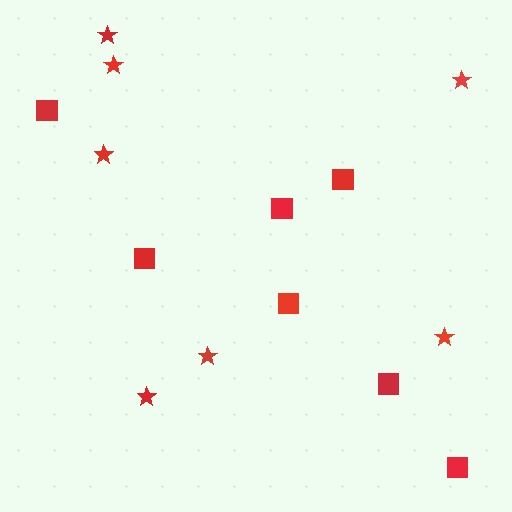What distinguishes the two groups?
There are 2 groups: one group of stars (7) and one group of squares (7).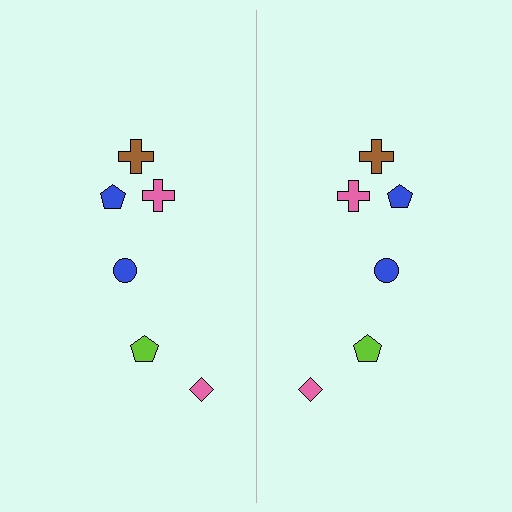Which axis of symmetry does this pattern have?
The pattern has a vertical axis of symmetry running through the center of the image.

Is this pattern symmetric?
Yes, this pattern has bilateral (reflection) symmetry.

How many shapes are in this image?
There are 12 shapes in this image.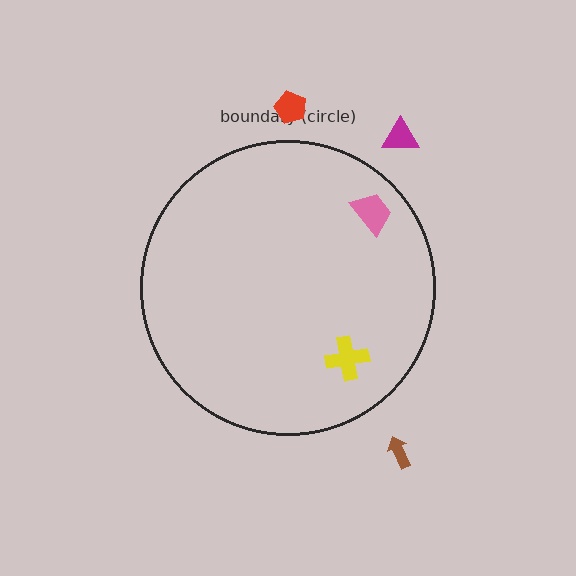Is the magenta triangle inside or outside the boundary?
Outside.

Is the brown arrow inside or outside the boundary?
Outside.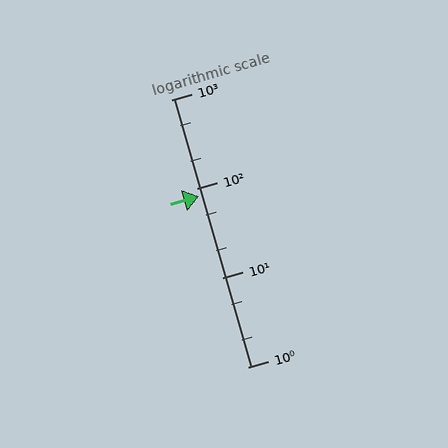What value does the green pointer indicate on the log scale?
The pointer indicates approximately 83.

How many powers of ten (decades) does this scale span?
The scale spans 3 decades, from 1 to 1000.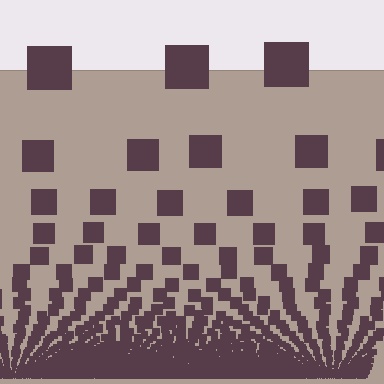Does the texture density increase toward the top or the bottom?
Density increases toward the bottom.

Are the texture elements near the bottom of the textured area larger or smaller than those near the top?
Smaller. The gradient is inverted — elements near the bottom are smaller and denser.